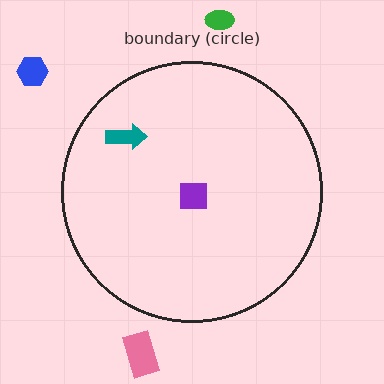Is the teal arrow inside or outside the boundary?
Inside.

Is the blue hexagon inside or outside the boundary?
Outside.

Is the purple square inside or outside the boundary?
Inside.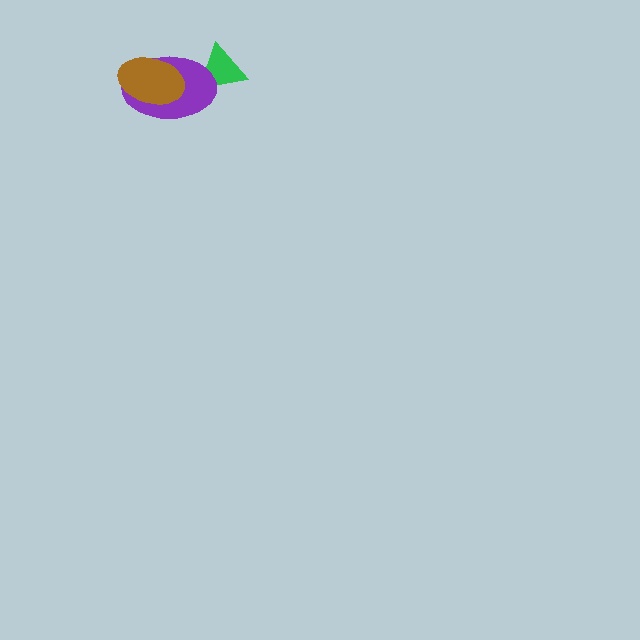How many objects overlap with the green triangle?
1 object overlaps with the green triangle.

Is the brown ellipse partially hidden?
No, no other shape covers it.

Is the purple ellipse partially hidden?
Yes, it is partially covered by another shape.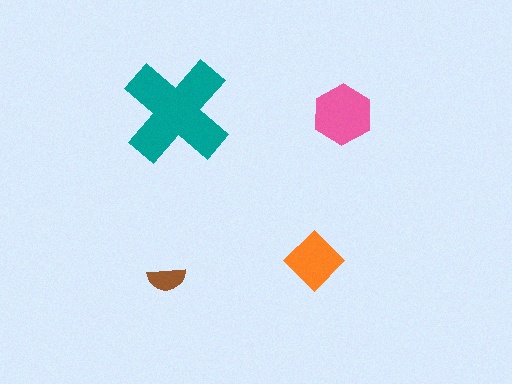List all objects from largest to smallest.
The teal cross, the pink hexagon, the orange diamond, the brown semicircle.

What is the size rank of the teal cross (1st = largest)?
1st.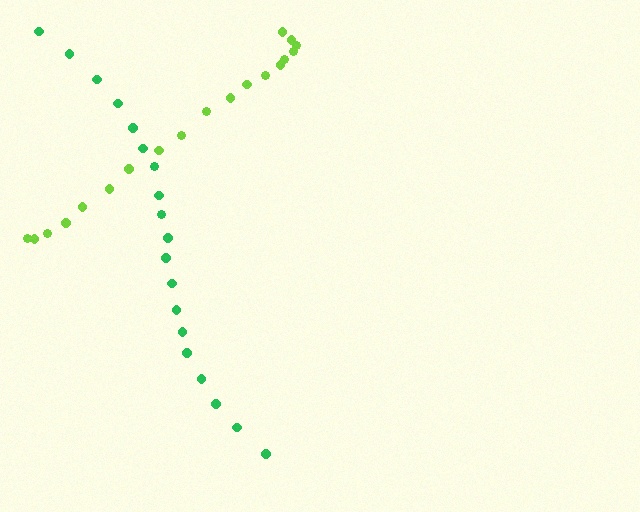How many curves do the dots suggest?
There are 2 distinct paths.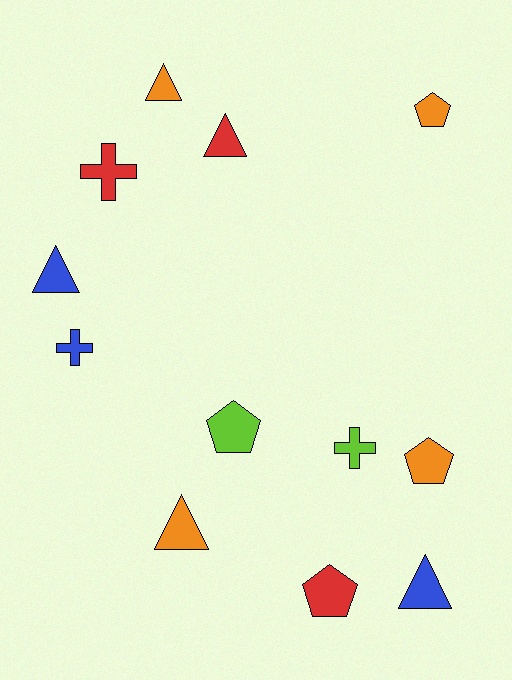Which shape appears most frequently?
Triangle, with 5 objects.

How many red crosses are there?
There is 1 red cross.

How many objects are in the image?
There are 12 objects.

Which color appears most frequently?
Orange, with 4 objects.